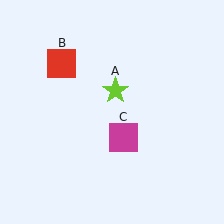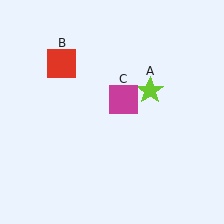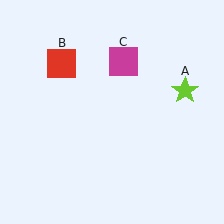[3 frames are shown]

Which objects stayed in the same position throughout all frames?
Red square (object B) remained stationary.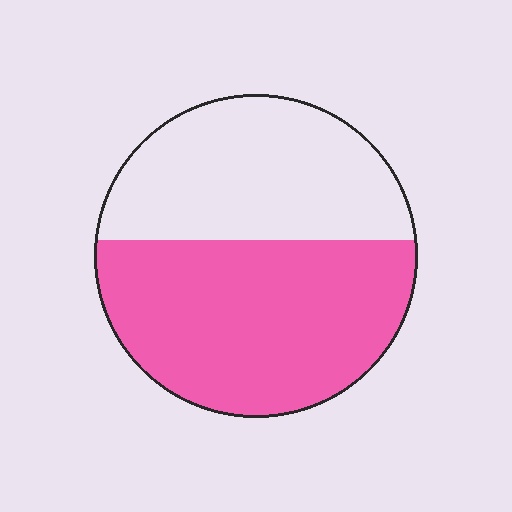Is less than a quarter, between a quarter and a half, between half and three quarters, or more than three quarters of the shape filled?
Between half and three quarters.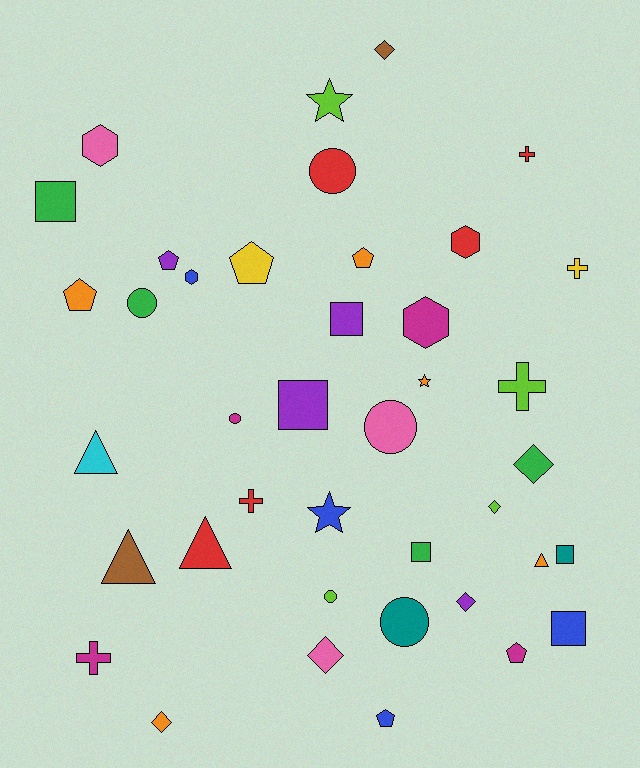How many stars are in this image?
There are 3 stars.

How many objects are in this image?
There are 40 objects.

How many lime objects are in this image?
There are 4 lime objects.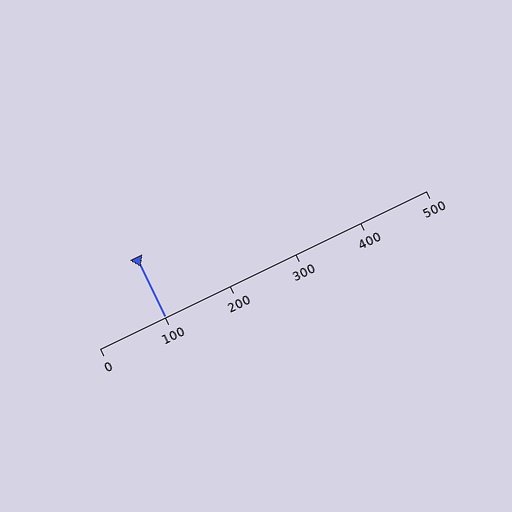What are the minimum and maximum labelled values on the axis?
The axis runs from 0 to 500.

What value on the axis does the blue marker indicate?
The marker indicates approximately 100.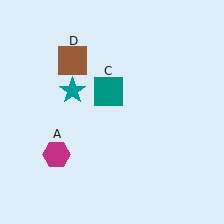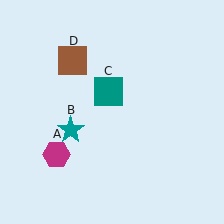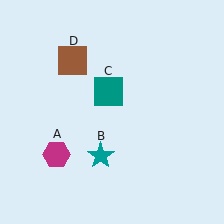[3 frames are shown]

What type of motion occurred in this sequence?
The teal star (object B) rotated counterclockwise around the center of the scene.